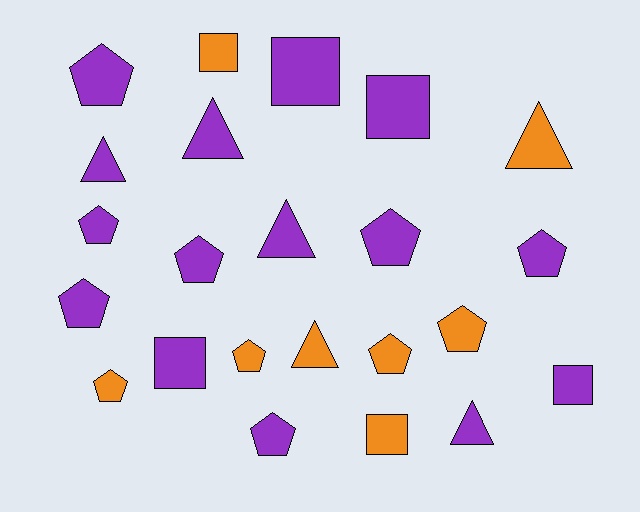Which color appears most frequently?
Purple, with 15 objects.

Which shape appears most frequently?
Pentagon, with 11 objects.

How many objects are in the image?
There are 23 objects.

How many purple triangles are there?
There are 4 purple triangles.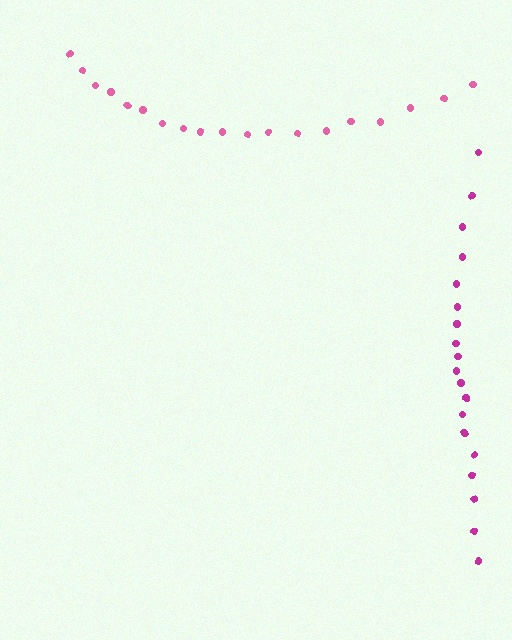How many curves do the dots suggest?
There are 2 distinct paths.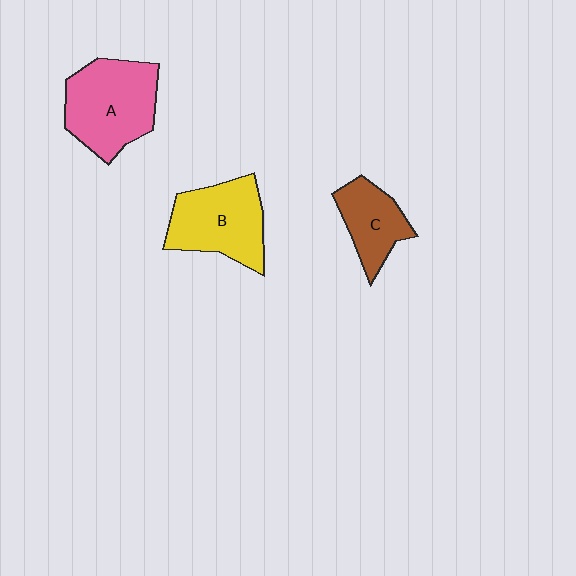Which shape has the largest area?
Shape A (pink).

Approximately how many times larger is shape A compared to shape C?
Approximately 1.7 times.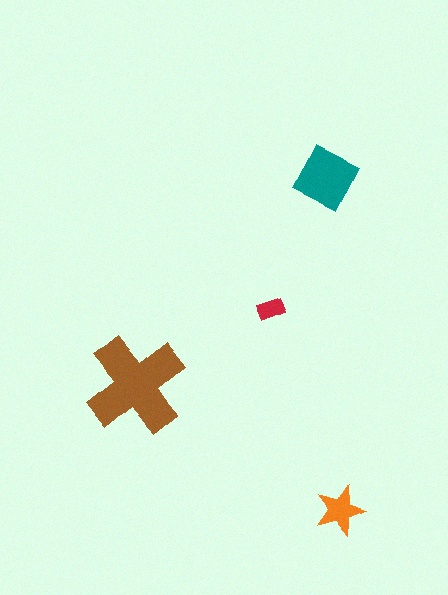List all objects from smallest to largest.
The red rectangle, the orange star, the teal square, the brown cross.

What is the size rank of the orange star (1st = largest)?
3rd.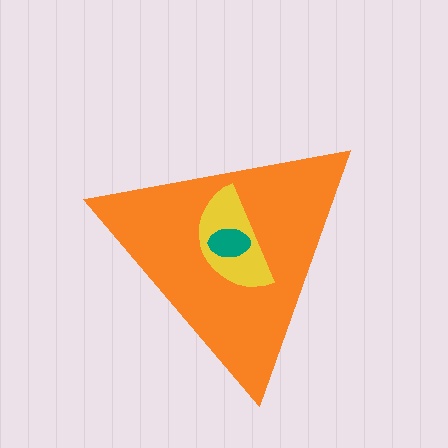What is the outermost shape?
The orange triangle.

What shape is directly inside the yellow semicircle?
The teal ellipse.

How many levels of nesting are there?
3.